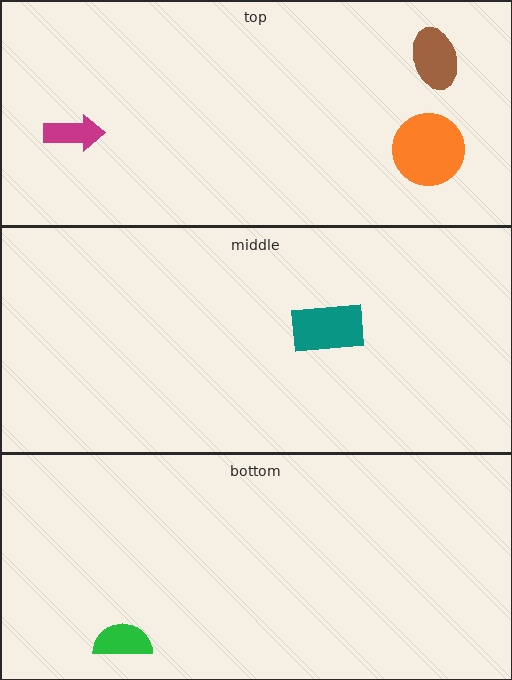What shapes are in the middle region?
The teal rectangle.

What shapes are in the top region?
The brown ellipse, the orange circle, the magenta arrow.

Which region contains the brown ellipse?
The top region.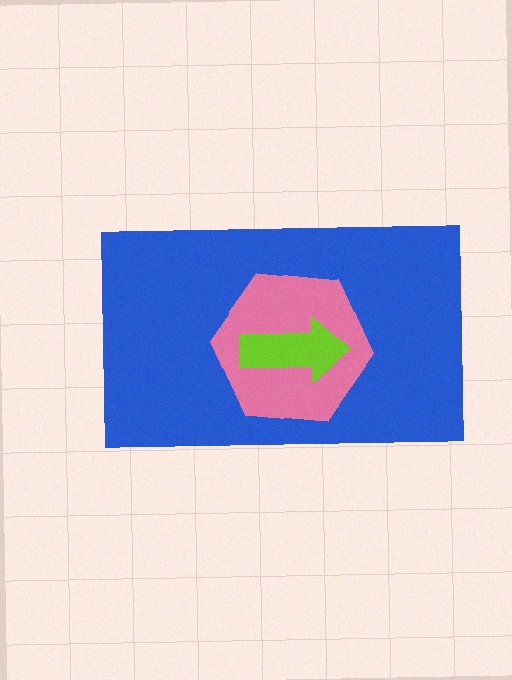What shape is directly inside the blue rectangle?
The pink hexagon.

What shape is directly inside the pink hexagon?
The lime arrow.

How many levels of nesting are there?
3.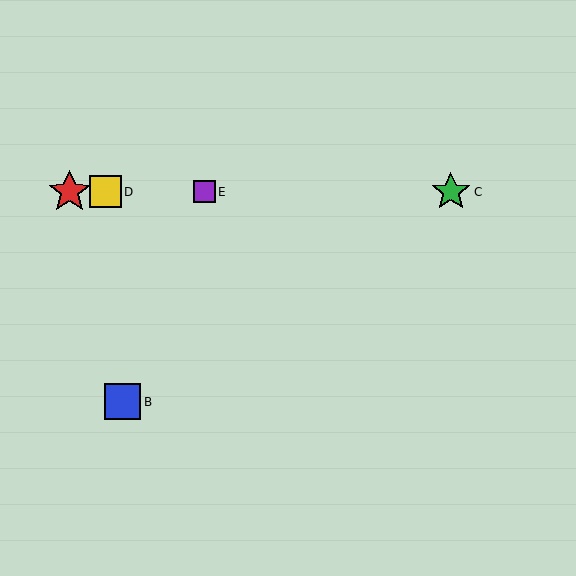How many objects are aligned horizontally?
4 objects (A, C, D, E) are aligned horizontally.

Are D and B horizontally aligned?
No, D is at y≈192 and B is at y≈402.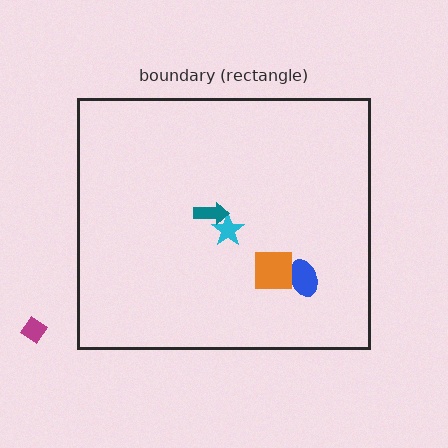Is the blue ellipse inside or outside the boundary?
Inside.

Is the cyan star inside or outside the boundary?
Inside.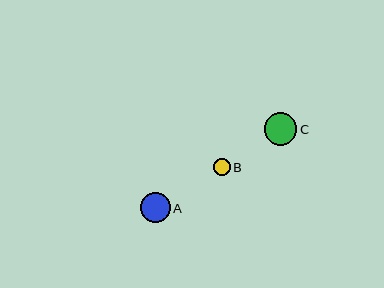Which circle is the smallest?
Circle B is the smallest with a size of approximately 16 pixels.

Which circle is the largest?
Circle C is the largest with a size of approximately 32 pixels.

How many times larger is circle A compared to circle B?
Circle A is approximately 1.8 times the size of circle B.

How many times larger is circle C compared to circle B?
Circle C is approximately 2.0 times the size of circle B.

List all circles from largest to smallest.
From largest to smallest: C, A, B.